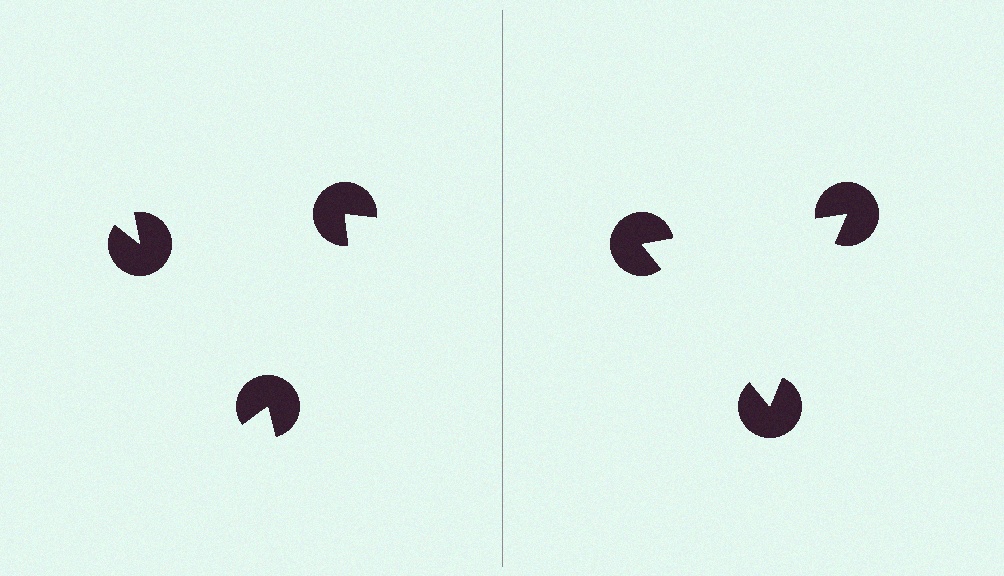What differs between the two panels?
The pac-man discs are positioned identically on both sides; only the wedge orientations differ. On the right they align to a triangle; on the left they are misaligned.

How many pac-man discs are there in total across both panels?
6 — 3 on each side.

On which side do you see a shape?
An illusory triangle appears on the right side. On the left side the wedge cuts are rotated, so no coherent shape forms.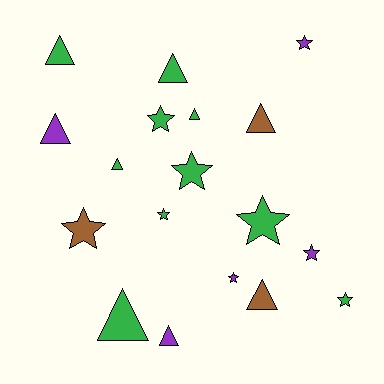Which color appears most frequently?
Green, with 10 objects.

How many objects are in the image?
There are 18 objects.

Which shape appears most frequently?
Triangle, with 9 objects.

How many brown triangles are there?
There are 2 brown triangles.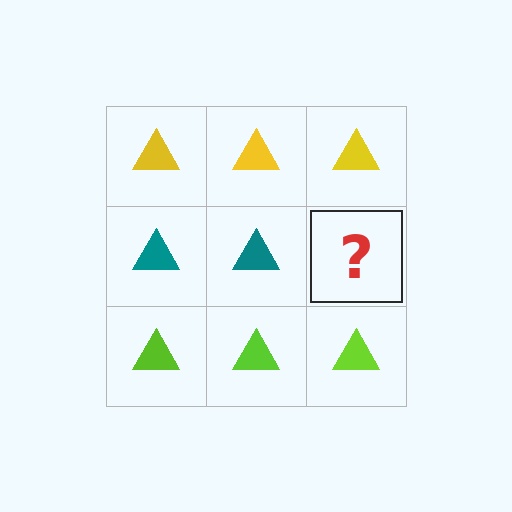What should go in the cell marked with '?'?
The missing cell should contain a teal triangle.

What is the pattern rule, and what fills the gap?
The rule is that each row has a consistent color. The gap should be filled with a teal triangle.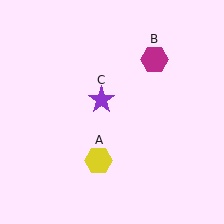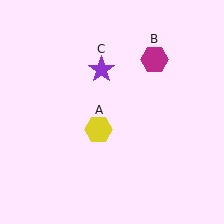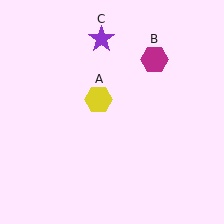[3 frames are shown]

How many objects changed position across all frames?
2 objects changed position: yellow hexagon (object A), purple star (object C).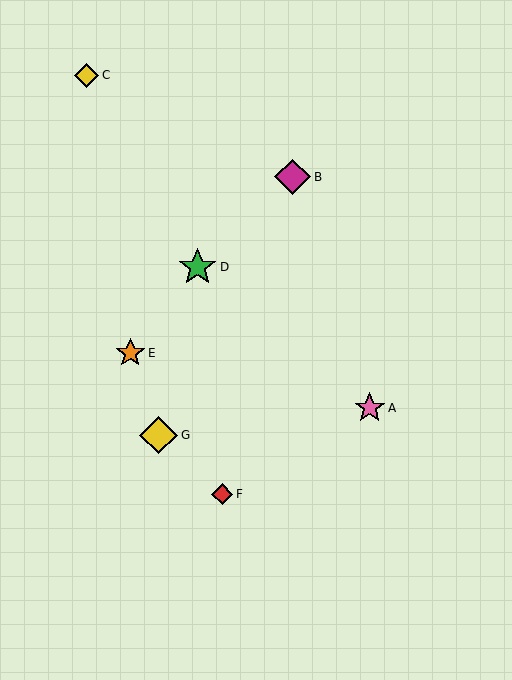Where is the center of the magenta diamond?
The center of the magenta diamond is at (293, 177).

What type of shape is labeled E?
Shape E is an orange star.